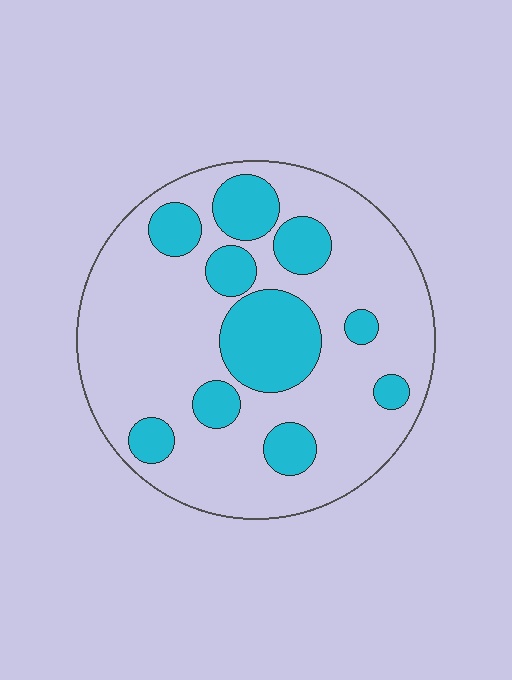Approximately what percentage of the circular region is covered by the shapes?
Approximately 25%.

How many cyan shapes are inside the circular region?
10.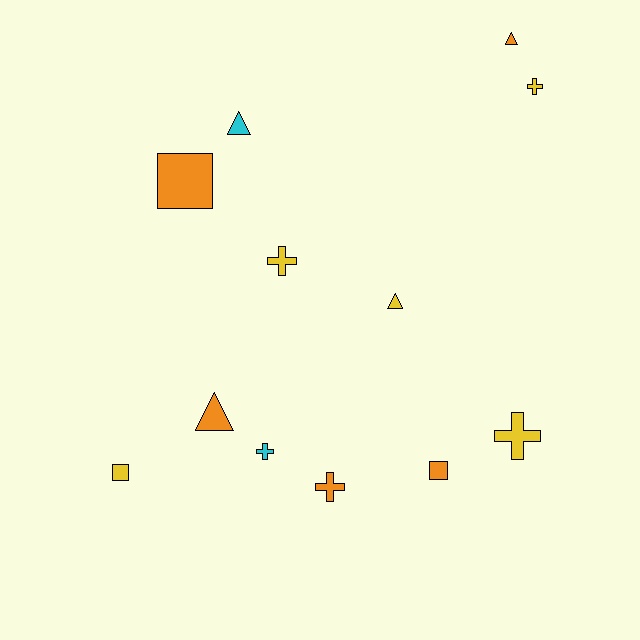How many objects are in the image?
There are 12 objects.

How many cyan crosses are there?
There is 1 cyan cross.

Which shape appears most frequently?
Cross, with 5 objects.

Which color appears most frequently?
Yellow, with 5 objects.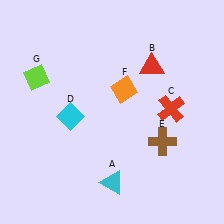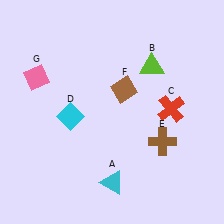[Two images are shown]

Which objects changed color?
B changed from red to lime. F changed from orange to brown. G changed from lime to pink.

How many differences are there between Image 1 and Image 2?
There are 3 differences between the two images.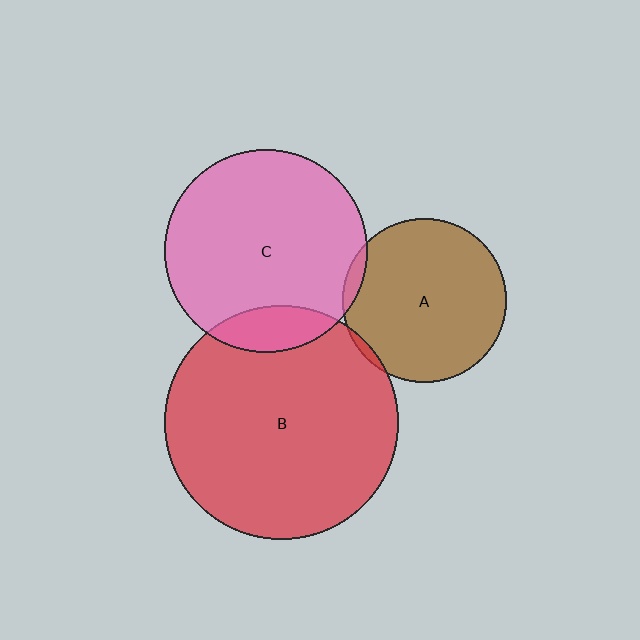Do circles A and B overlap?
Yes.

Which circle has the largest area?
Circle B (red).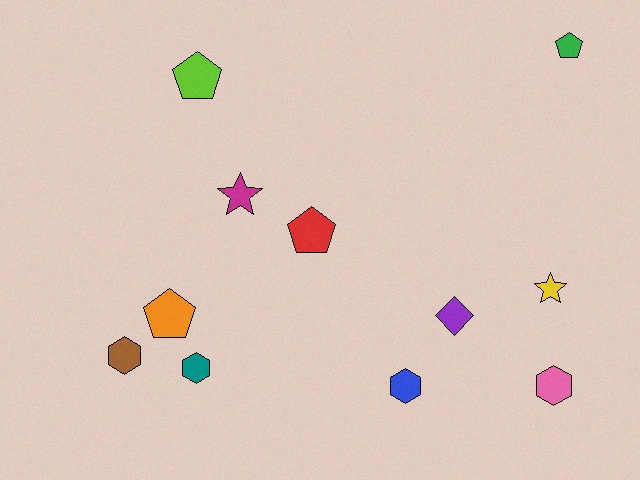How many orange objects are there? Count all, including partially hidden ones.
There is 1 orange object.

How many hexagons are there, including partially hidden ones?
There are 4 hexagons.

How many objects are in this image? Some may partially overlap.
There are 11 objects.